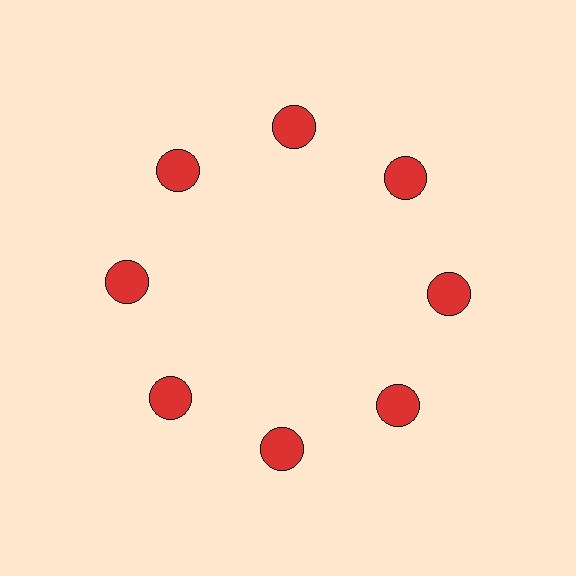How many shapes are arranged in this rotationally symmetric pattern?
There are 8 shapes, arranged in 8 groups of 1.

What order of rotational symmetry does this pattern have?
This pattern has 8-fold rotational symmetry.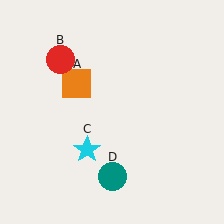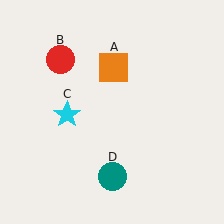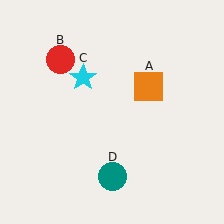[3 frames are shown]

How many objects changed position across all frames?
2 objects changed position: orange square (object A), cyan star (object C).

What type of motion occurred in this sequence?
The orange square (object A), cyan star (object C) rotated clockwise around the center of the scene.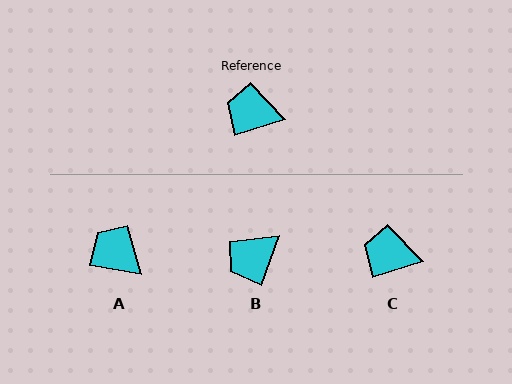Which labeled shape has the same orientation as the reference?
C.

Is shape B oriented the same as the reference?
No, it is off by about 53 degrees.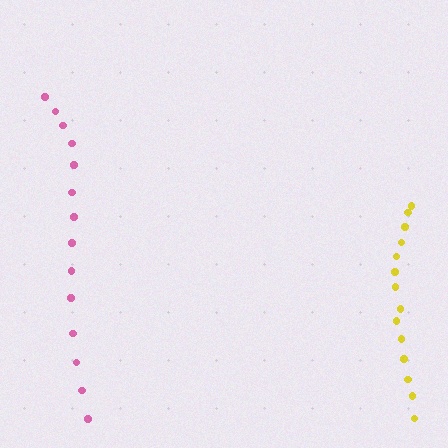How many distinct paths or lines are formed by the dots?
There are 2 distinct paths.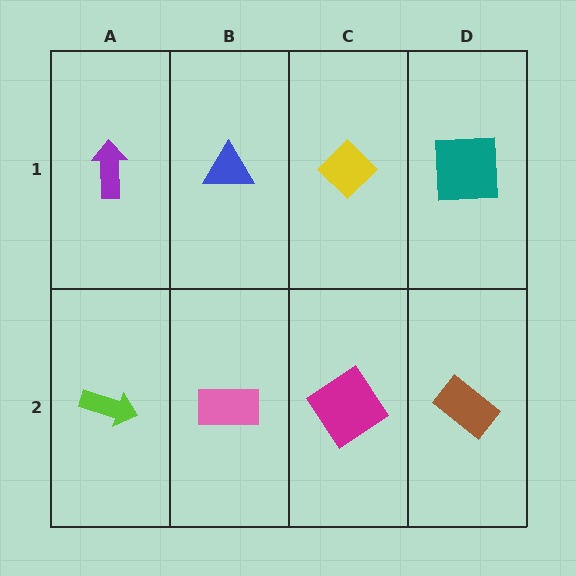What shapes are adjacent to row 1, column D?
A brown rectangle (row 2, column D), a yellow diamond (row 1, column C).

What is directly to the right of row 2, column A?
A pink rectangle.